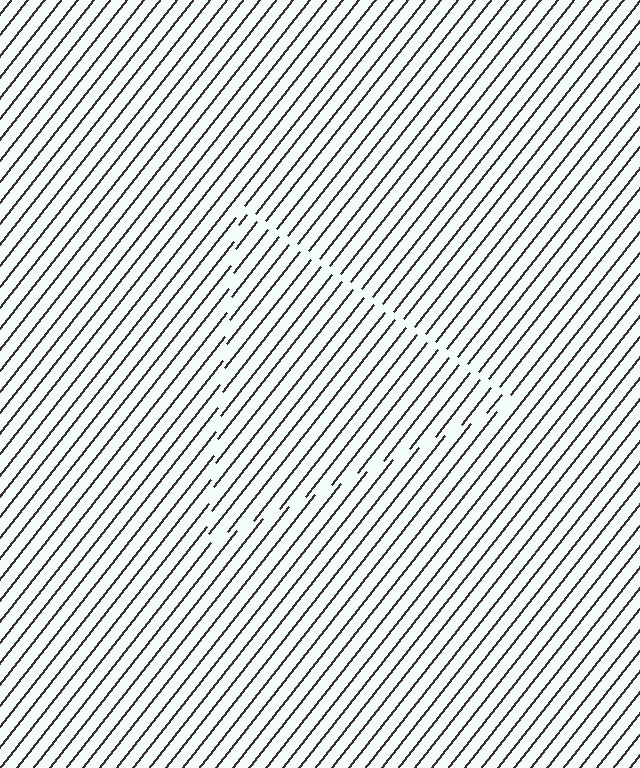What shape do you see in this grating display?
An illusory triangle. The interior of the shape contains the same grating, shifted by half a period — the contour is defined by the phase discontinuity where line-ends from the inner and outer gratings abut.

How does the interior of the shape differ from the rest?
The interior of the shape contains the same grating, shifted by half a period — the contour is defined by the phase discontinuity where line-ends from the inner and outer gratings abut.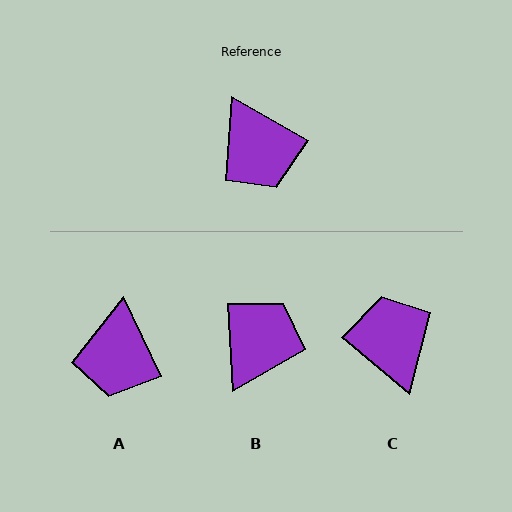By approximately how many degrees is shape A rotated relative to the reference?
Approximately 35 degrees clockwise.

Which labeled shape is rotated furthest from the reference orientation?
C, about 170 degrees away.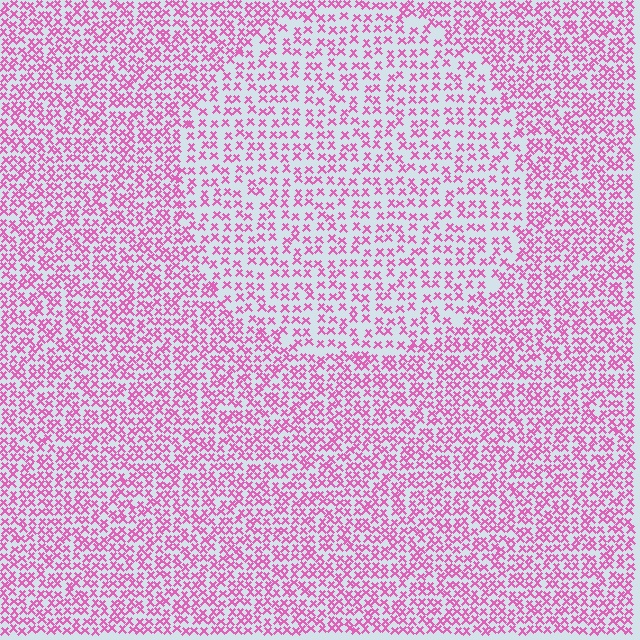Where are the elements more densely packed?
The elements are more densely packed outside the circle boundary.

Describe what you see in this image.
The image contains small pink elements arranged at two different densities. A circle-shaped region is visible where the elements are less densely packed than the surrounding area.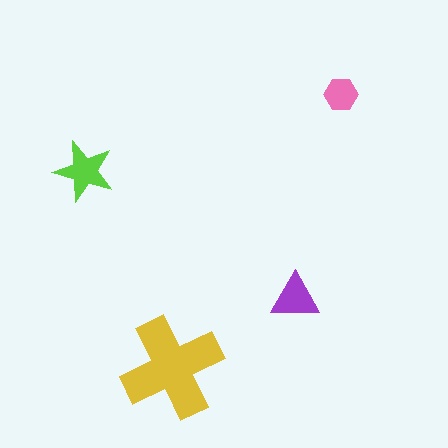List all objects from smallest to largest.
The pink hexagon, the purple triangle, the lime star, the yellow cross.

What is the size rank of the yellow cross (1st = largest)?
1st.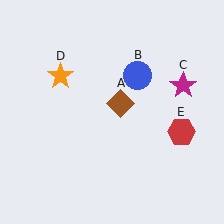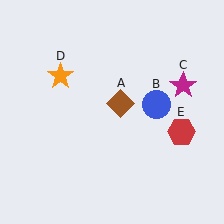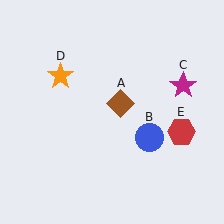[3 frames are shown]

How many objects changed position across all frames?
1 object changed position: blue circle (object B).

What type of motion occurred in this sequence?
The blue circle (object B) rotated clockwise around the center of the scene.